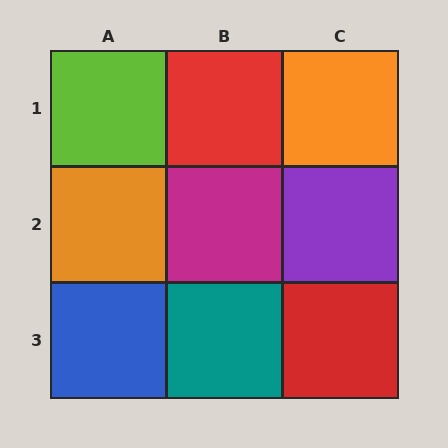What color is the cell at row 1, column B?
Red.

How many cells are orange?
2 cells are orange.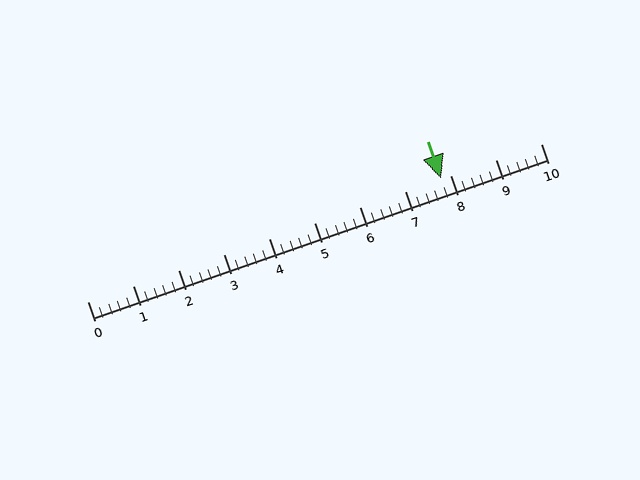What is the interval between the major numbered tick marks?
The major tick marks are spaced 1 units apart.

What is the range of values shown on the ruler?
The ruler shows values from 0 to 10.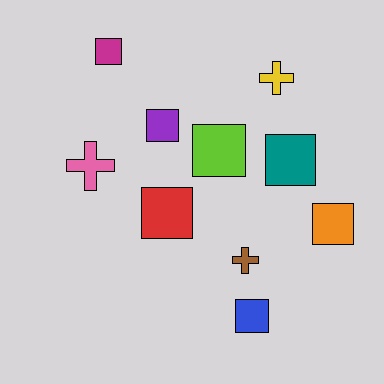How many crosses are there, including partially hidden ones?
There are 3 crosses.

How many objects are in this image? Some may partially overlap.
There are 10 objects.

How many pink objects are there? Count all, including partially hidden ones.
There is 1 pink object.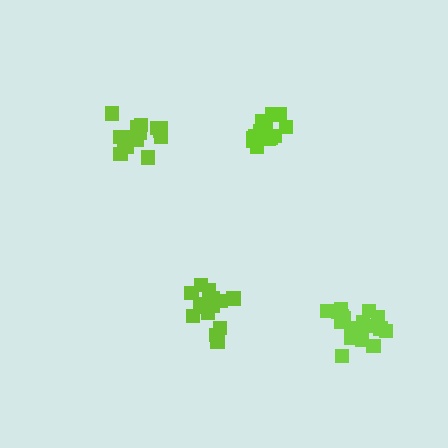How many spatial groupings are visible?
There are 4 spatial groupings.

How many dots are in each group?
Group 1: 14 dots, Group 2: 16 dots, Group 3: 17 dots, Group 4: 18 dots (65 total).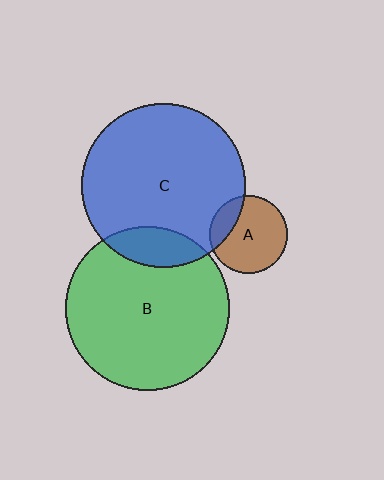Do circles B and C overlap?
Yes.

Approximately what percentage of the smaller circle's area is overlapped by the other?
Approximately 15%.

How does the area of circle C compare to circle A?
Approximately 4.3 times.